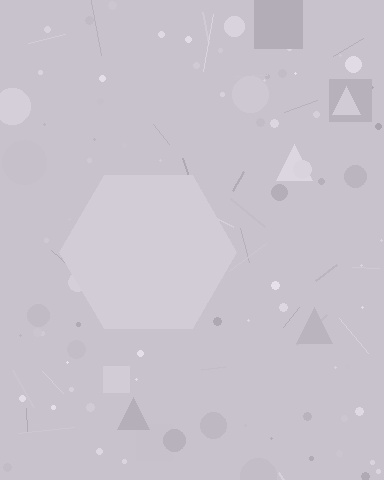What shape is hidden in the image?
A hexagon is hidden in the image.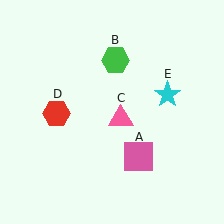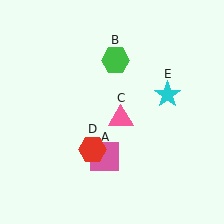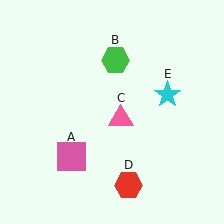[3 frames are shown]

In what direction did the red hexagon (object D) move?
The red hexagon (object D) moved down and to the right.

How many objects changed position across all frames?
2 objects changed position: pink square (object A), red hexagon (object D).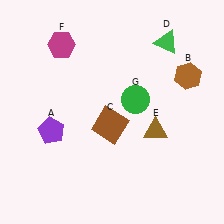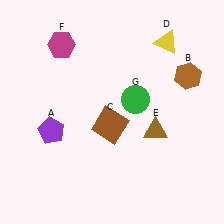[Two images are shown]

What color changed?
The triangle (D) changed from green in Image 1 to yellow in Image 2.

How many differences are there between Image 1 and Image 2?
There is 1 difference between the two images.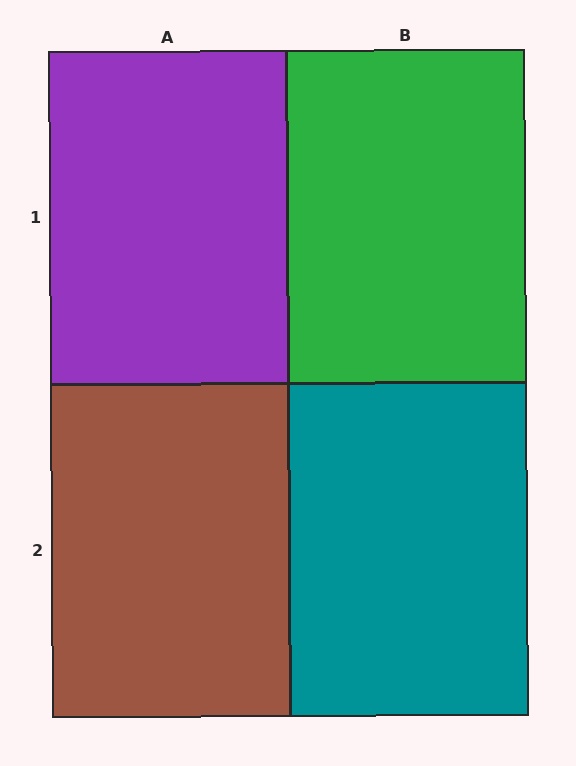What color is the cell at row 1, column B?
Green.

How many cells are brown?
1 cell is brown.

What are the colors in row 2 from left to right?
Brown, teal.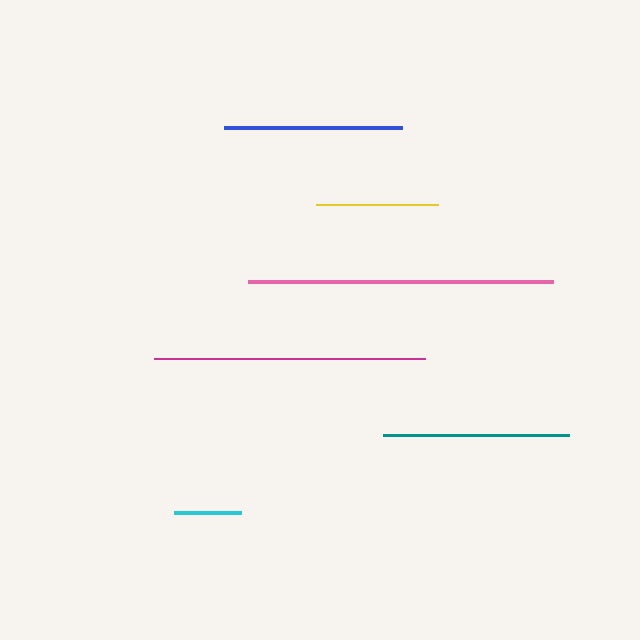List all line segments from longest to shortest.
From longest to shortest: pink, magenta, teal, blue, yellow, cyan.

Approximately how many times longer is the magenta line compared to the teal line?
The magenta line is approximately 1.4 times the length of the teal line.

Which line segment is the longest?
The pink line is the longest at approximately 305 pixels.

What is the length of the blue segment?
The blue segment is approximately 178 pixels long.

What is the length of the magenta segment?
The magenta segment is approximately 271 pixels long.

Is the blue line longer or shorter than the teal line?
The teal line is longer than the blue line.